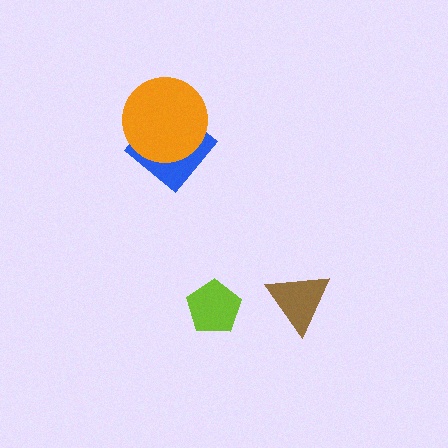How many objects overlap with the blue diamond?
1 object overlaps with the blue diamond.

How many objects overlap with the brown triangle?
0 objects overlap with the brown triangle.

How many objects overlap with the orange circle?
1 object overlaps with the orange circle.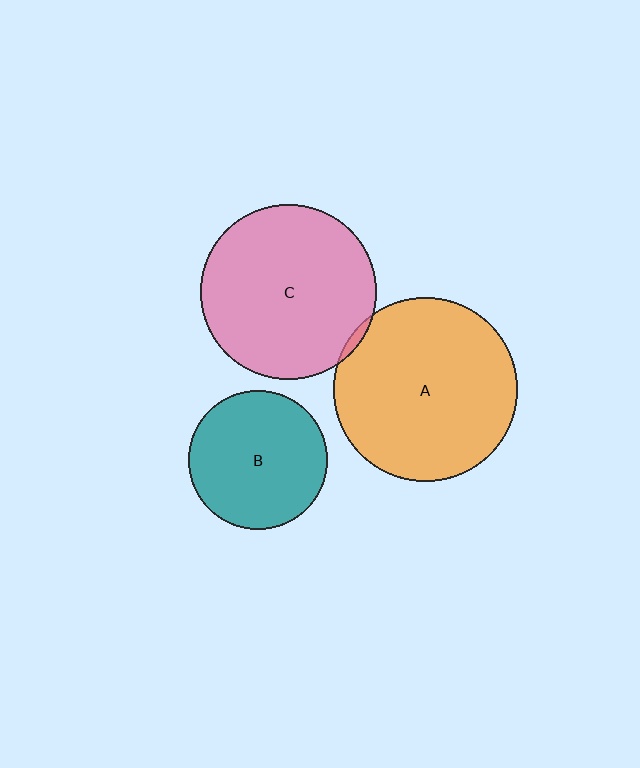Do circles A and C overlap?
Yes.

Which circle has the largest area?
Circle A (orange).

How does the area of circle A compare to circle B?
Approximately 1.8 times.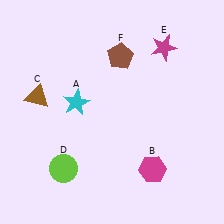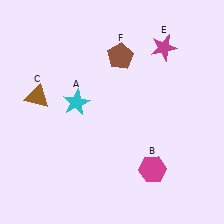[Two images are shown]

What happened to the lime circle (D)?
The lime circle (D) was removed in Image 2. It was in the bottom-left area of Image 1.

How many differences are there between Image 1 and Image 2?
There is 1 difference between the two images.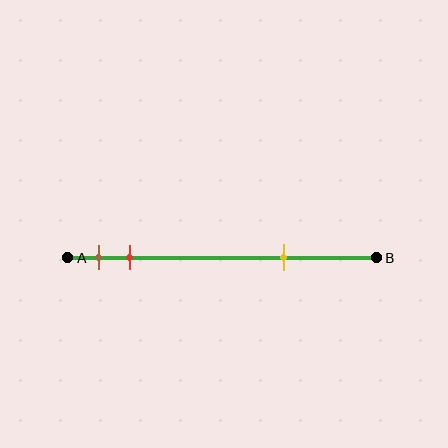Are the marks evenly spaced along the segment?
No, the marks are not evenly spaced.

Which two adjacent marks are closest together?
The brown and red marks are the closest adjacent pair.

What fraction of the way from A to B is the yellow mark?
The yellow mark is approximately 70% (0.7) of the way from A to B.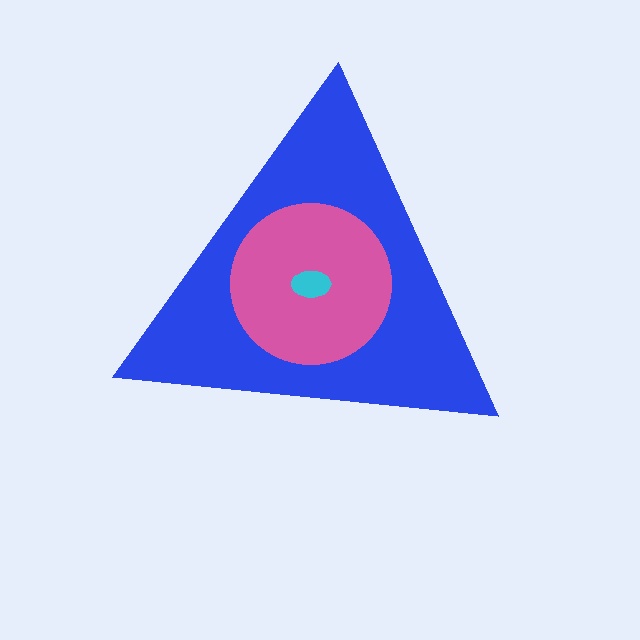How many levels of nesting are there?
3.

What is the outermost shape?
The blue triangle.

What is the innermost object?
The cyan ellipse.